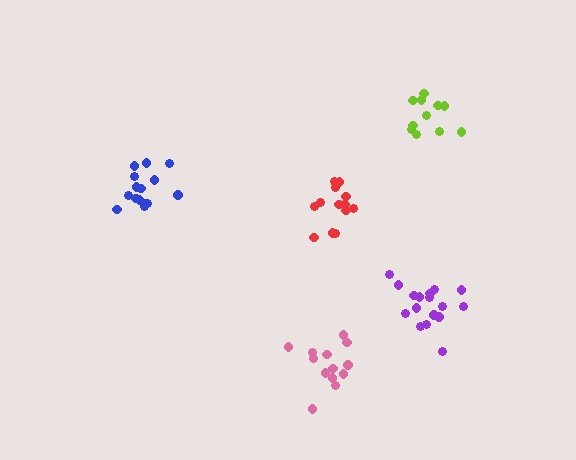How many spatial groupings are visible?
There are 5 spatial groupings.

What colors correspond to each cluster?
The clusters are colored: purple, pink, lime, red, blue.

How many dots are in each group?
Group 1: 17 dots, Group 2: 13 dots, Group 3: 11 dots, Group 4: 13 dots, Group 5: 15 dots (69 total).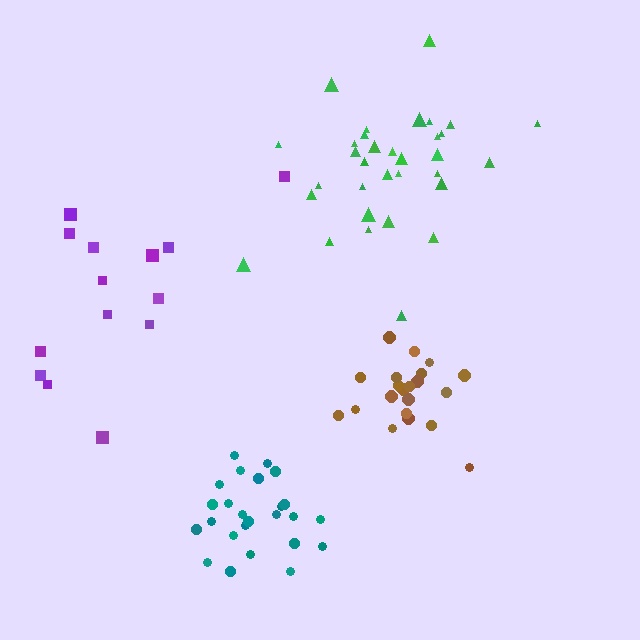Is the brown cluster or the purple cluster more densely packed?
Brown.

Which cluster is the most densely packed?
Brown.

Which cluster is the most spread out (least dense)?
Purple.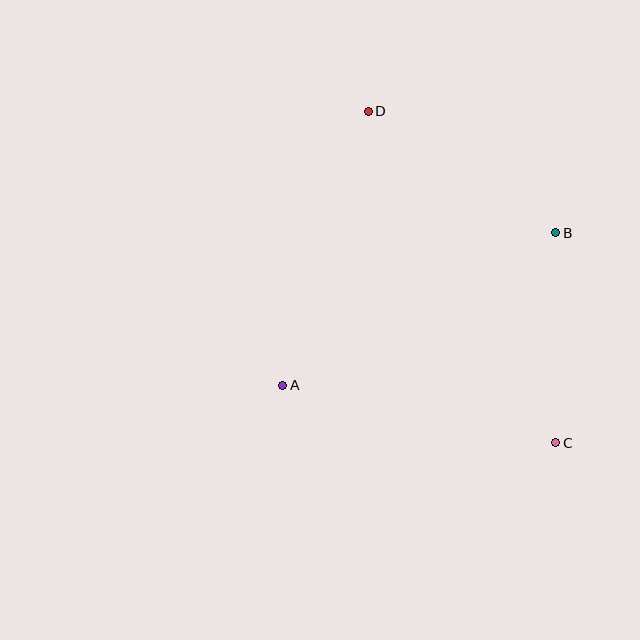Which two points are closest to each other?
Points B and C are closest to each other.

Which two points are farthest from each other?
Points C and D are farthest from each other.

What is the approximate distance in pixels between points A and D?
The distance between A and D is approximately 287 pixels.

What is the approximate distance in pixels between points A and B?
The distance between A and B is approximately 313 pixels.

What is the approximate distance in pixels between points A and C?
The distance between A and C is approximately 279 pixels.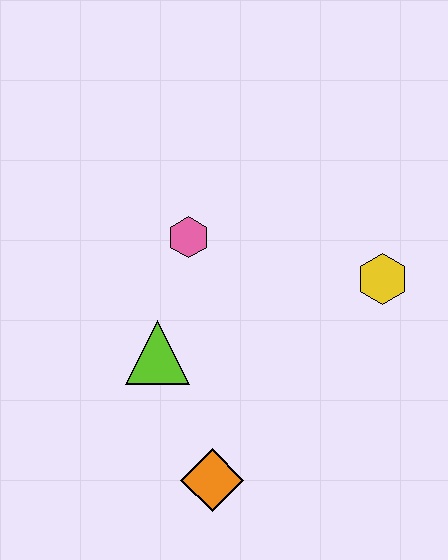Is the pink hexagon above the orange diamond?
Yes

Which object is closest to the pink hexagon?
The lime triangle is closest to the pink hexagon.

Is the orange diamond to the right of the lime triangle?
Yes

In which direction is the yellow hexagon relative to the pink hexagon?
The yellow hexagon is to the right of the pink hexagon.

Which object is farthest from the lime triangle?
The yellow hexagon is farthest from the lime triangle.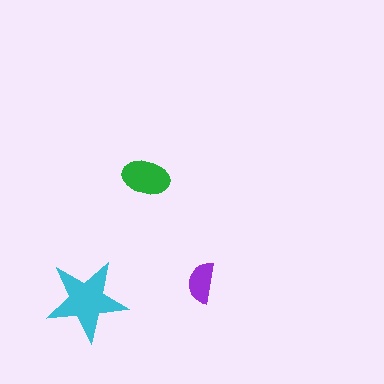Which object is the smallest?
The purple semicircle.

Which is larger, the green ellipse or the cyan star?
The cyan star.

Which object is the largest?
The cyan star.